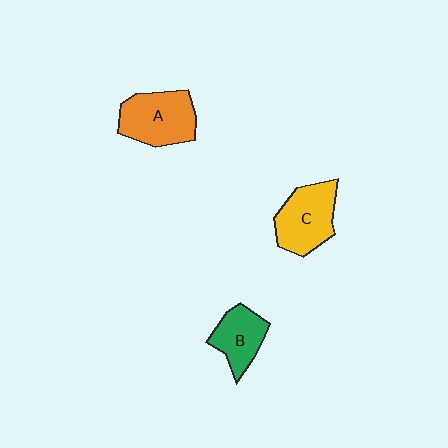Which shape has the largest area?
Shape A (orange).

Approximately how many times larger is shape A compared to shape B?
Approximately 1.4 times.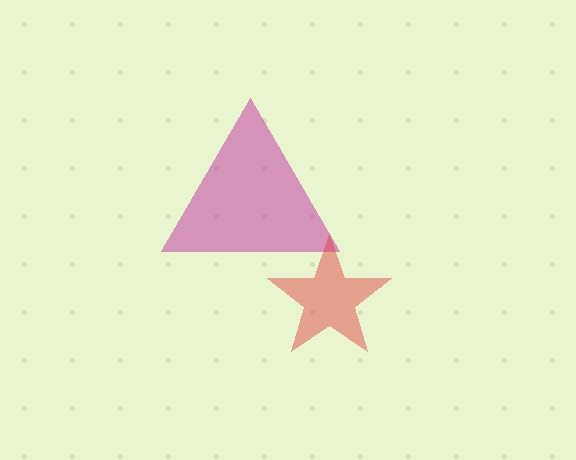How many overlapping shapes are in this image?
There are 2 overlapping shapes in the image.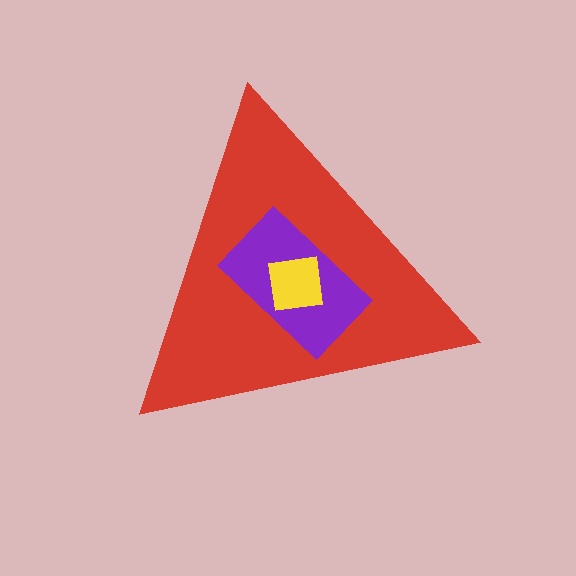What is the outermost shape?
The red triangle.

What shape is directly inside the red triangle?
The purple rectangle.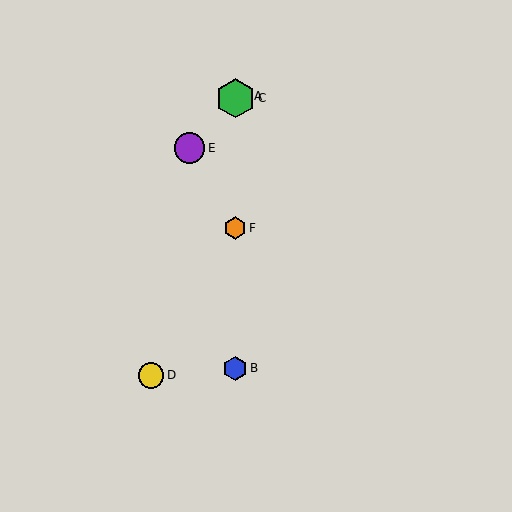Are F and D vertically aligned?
No, F is at x≈235 and D is at x≈151.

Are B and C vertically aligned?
Yes, both are at x≈235.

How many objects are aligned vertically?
4 objects (A, B, C, F) are aligned vertically.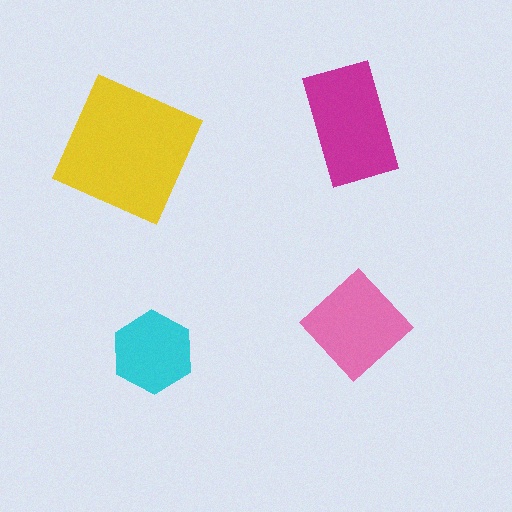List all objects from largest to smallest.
The yellow square, the magenta rectangle, the pink diamond, the cyan hexagon.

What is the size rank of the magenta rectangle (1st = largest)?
2nd.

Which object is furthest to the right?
The pink diamond is rightmost.